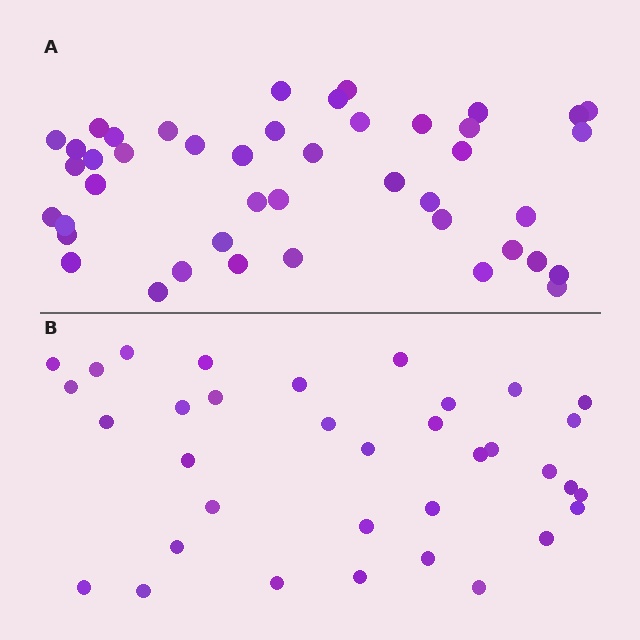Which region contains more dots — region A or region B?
Region A (the top region) has more dots.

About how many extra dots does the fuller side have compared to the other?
Region A has roughly 8 or so more dots than region B.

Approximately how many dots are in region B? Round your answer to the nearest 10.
About 40 dots. (The exact count is 35, which rounds to 40.)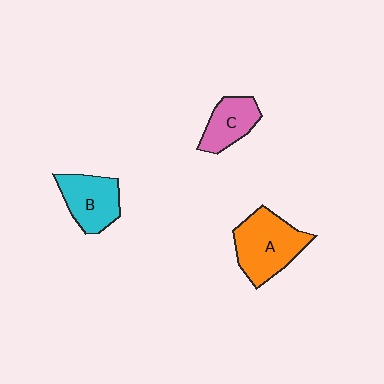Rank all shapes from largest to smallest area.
From largest to smallest: A (orange), B (cyan), C (pink).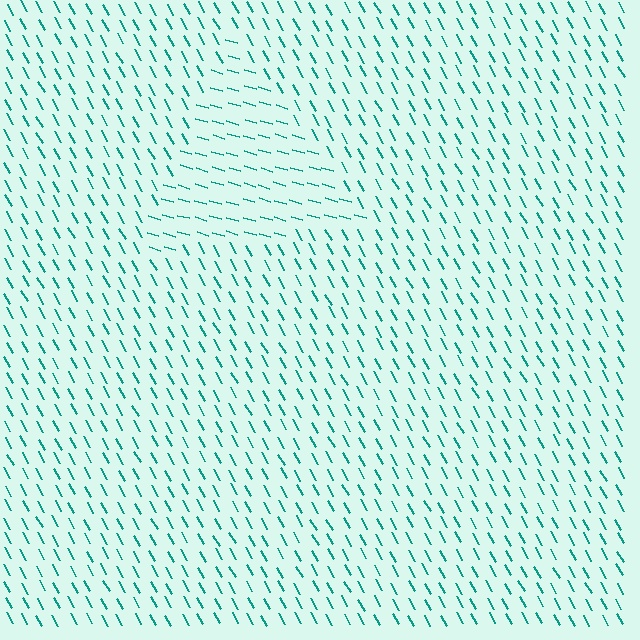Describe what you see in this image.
The image is filled with small teal line segments. A triangle region in the image has lines oriented differently from the surrounding lines, creating a visible texture boundary.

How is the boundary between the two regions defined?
The boundary is defined purely by a change in line orientation (approximately 45 degrees difference). All lines are the same color and thickness.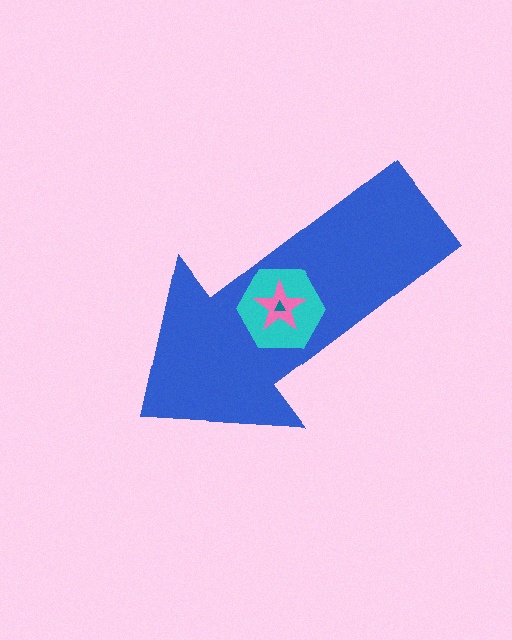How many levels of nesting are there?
4.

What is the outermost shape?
The blue arrow.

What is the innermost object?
The teal triangle.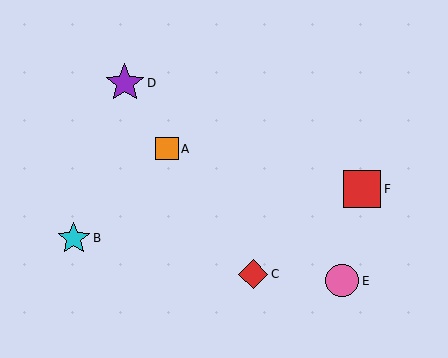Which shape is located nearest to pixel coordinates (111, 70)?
The purple star (labeled D) at (125, 83) is nearest to that location.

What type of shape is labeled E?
Shape E is a pink circle.